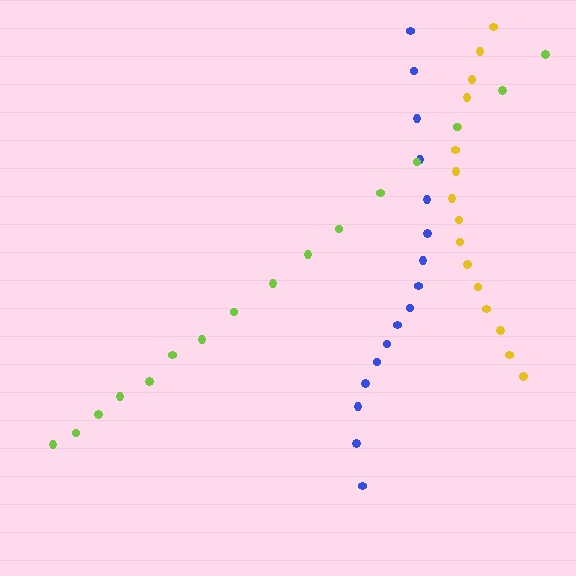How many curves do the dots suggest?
There are 3 distinct paths.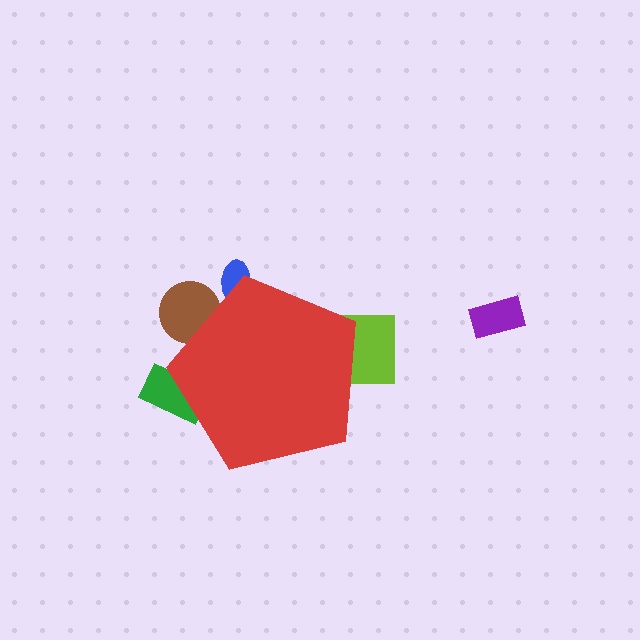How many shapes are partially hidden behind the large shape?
4 shapes are partially hidden.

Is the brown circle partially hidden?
Yes, the brown circle is partially hidden behind the red pentagon.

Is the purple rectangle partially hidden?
No, the purple rectangle is fully visible.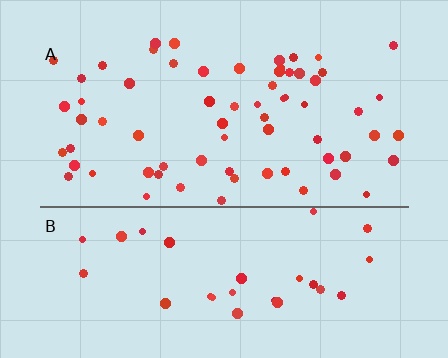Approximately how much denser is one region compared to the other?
Approximately 2.1× — region A over region B.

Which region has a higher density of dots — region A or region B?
A (the top).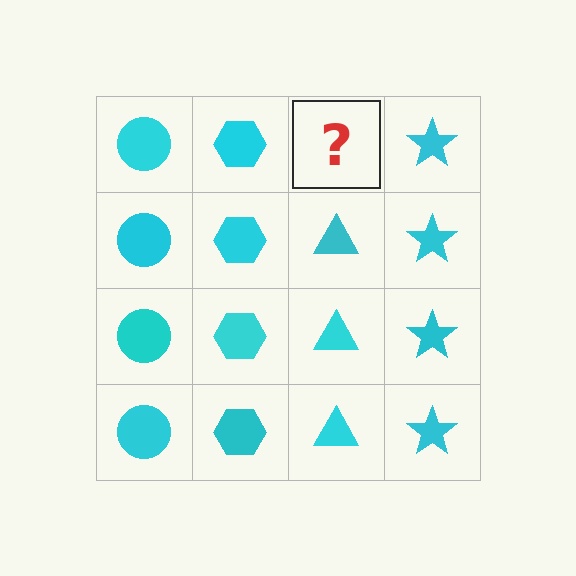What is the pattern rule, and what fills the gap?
The rule is that each column has a consistent shape. The gap should be filled with a cyan triangle.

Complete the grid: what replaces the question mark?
The question mark should be replaced with a cyan triangle.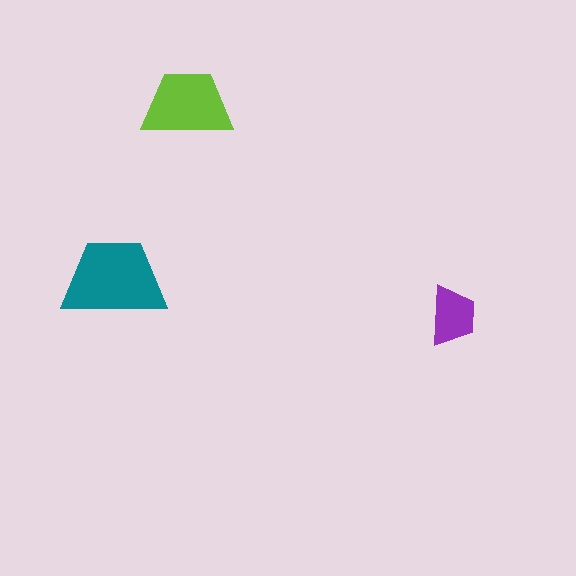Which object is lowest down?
The purple trapezoid is bottommost.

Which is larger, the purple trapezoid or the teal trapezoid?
The teal one.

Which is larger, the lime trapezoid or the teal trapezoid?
The teal one.